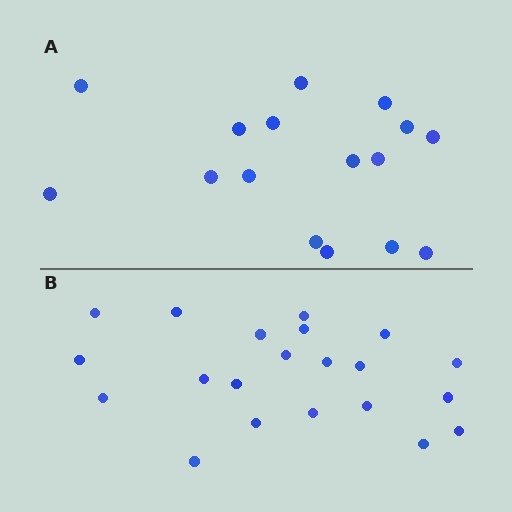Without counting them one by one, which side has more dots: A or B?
Region B (the bottom region) has more dots.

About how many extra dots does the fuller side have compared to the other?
Region B has about 5 more dots than region A.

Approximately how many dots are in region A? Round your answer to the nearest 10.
About 20 dots. (The exact count is 16, which rounds to 20.)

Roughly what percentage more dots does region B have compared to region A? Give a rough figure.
About 30% more.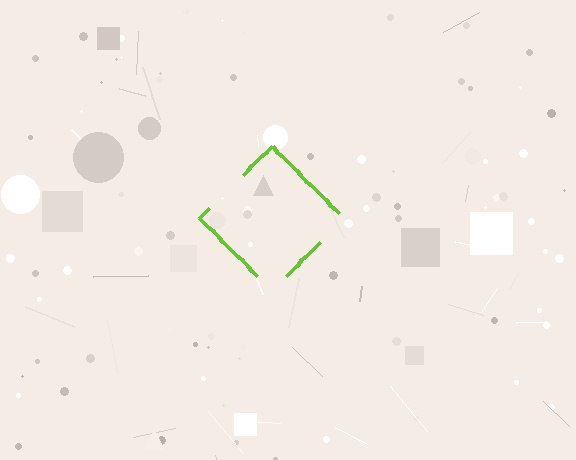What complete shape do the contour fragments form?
The contour fragments form a diamond.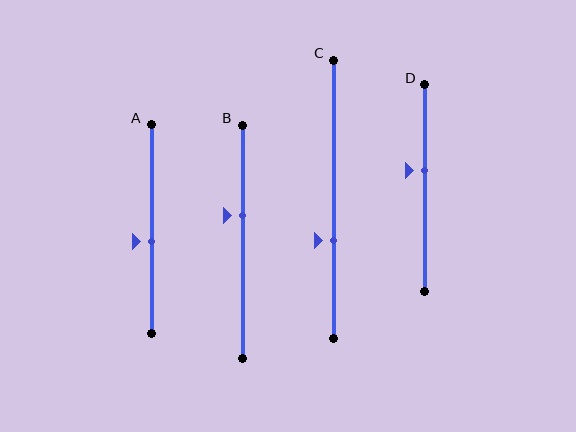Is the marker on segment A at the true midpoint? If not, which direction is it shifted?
No, the marker on segment A is shifted downward by about 6% of the segment length.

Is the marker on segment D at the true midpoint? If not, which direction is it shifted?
No, the marker on segment D is shifted upward by about 9% of the segment length.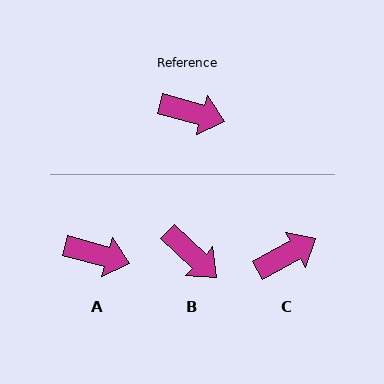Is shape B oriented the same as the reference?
No, it is off by about 28 degrees.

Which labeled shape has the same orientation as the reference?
A.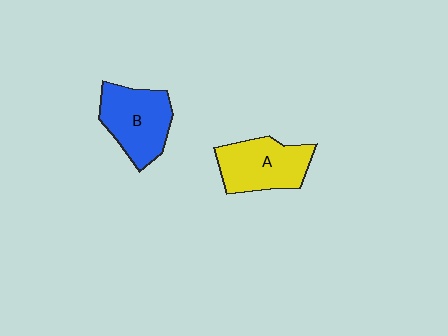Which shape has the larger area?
Shape B (blue).